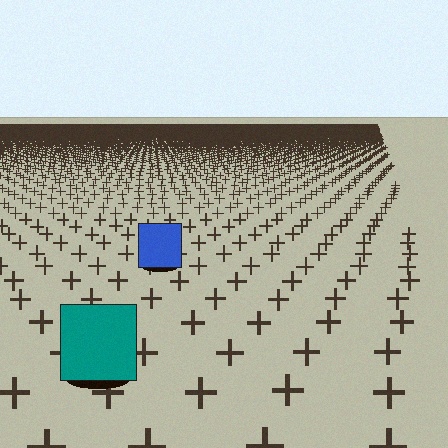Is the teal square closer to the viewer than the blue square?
Yes. The teal square is closer — you can tell from the texture gradient: the ground texture is coarser near it.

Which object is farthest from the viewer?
The blue square is farthest from the viewer. It appears smaller and the ground texture around it is denser.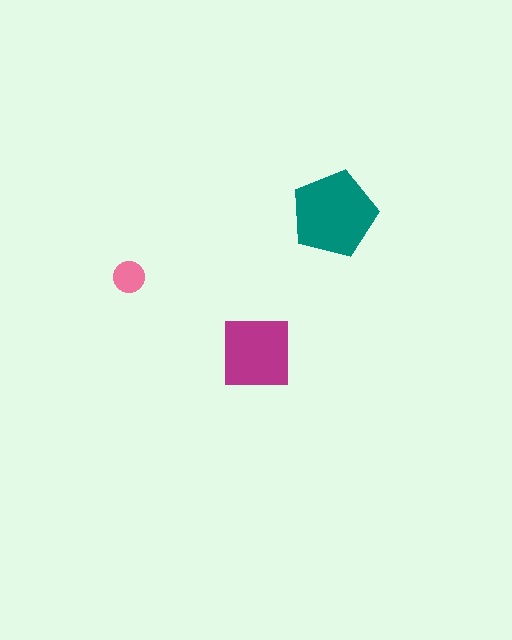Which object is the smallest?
The pink circle.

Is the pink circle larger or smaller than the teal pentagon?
Smaller.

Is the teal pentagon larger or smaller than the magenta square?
Larger.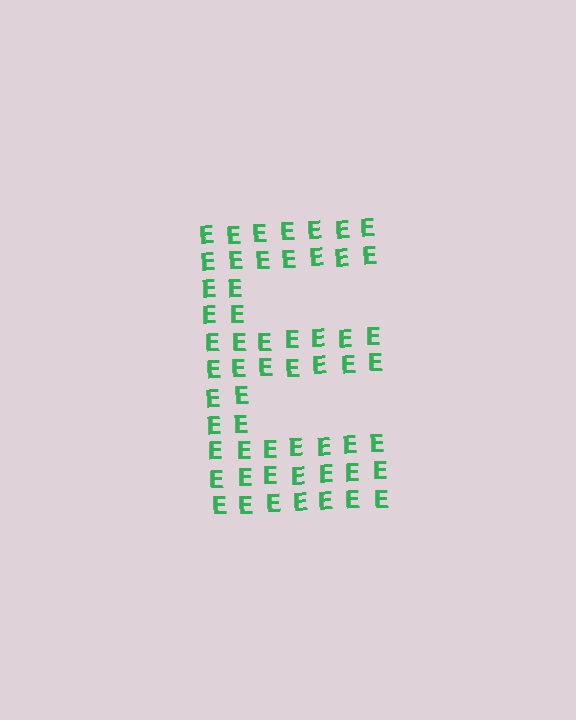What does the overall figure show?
The overall figure shows the letter E.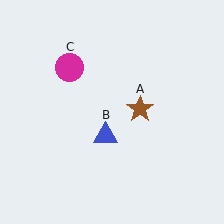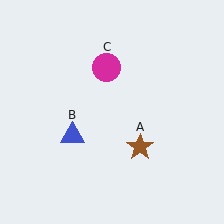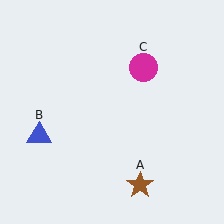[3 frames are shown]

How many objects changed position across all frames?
3 objects changed position: brown star (object A), blue triangle (object B), magenta circle (object C).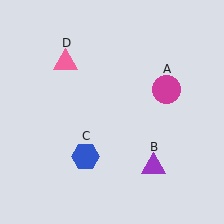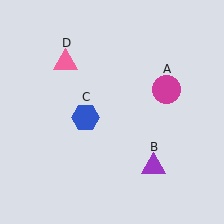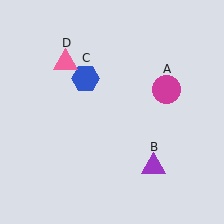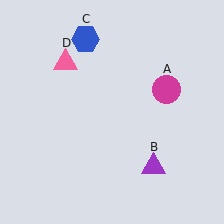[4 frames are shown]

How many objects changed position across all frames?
1 object changed position: blue hexagon (object C).